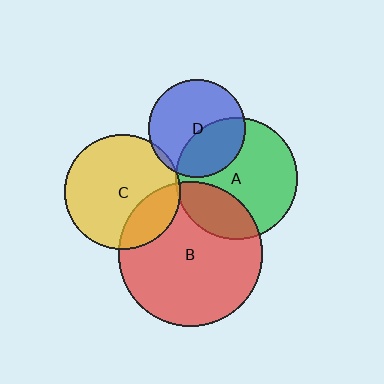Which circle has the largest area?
Circle B (red).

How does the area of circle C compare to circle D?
Approximately 1.4 times.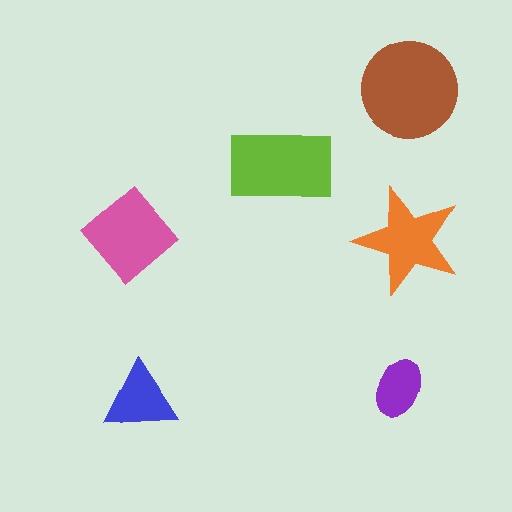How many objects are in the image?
There are 6 objects in the image.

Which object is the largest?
The brown circle.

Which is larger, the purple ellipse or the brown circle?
The brown circle.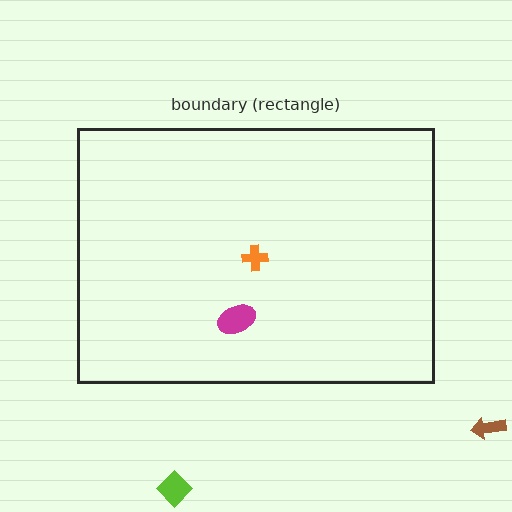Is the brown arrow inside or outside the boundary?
Outside.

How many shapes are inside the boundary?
2 inside, 2 outside.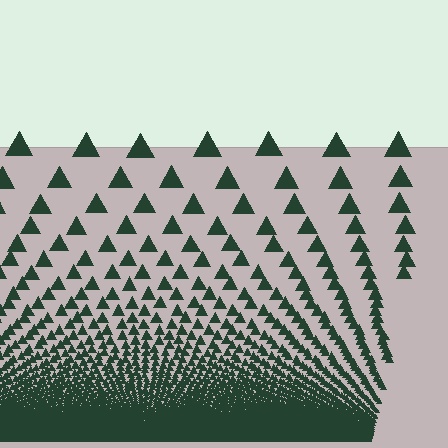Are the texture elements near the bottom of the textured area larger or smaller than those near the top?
Smaller. The gradient is inverted — elements near the bottom are smaller and denser.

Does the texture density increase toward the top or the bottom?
Density increases toward the bottom.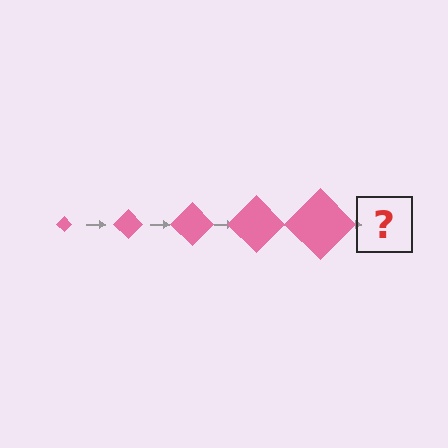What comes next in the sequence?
The next element should be a pink diamond, larger than the previous one.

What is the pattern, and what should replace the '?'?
The pattern is that the diamond gets progressively larger each step. The '?' should be a pink diamond, larger than the previous one.